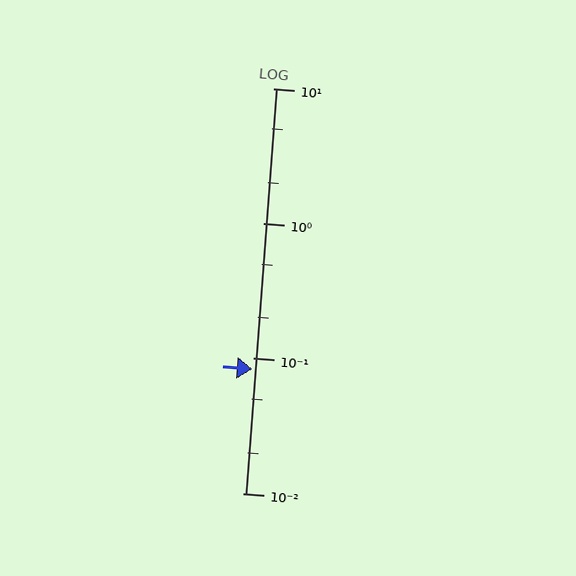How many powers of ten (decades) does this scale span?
The scale spans 3 decades, from 0.01 to 10.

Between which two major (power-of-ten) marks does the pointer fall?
The pointer is between 0.01 and 0.1.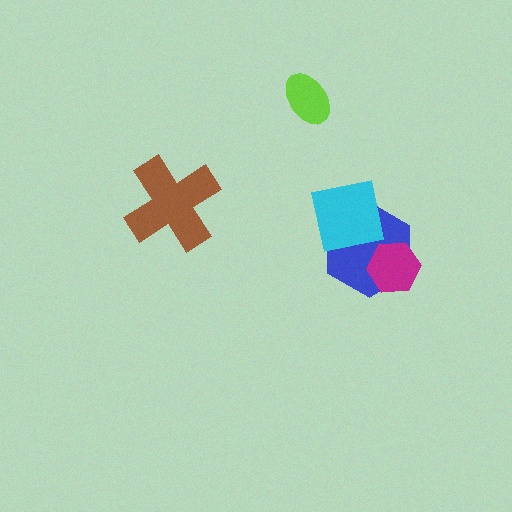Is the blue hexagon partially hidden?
Yes, it is partially covered by another shape.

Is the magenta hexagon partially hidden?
No, no other shape covers it.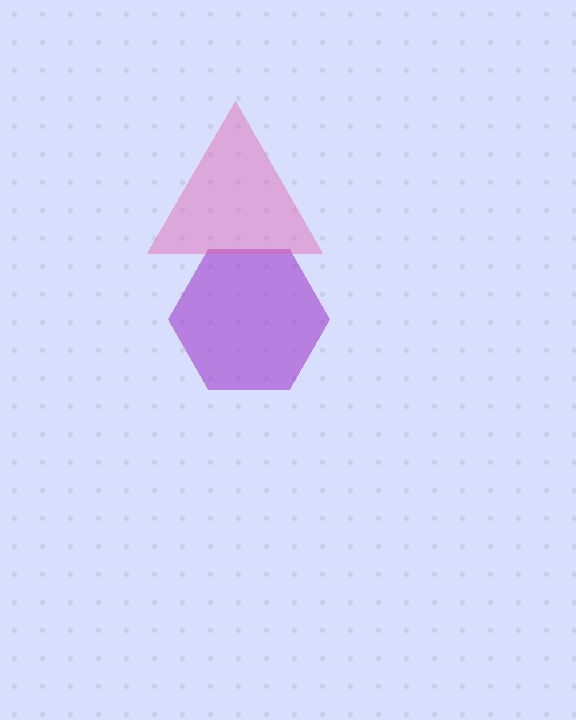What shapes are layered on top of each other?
The layered shapes are: a purple hexagon, a pink triangle.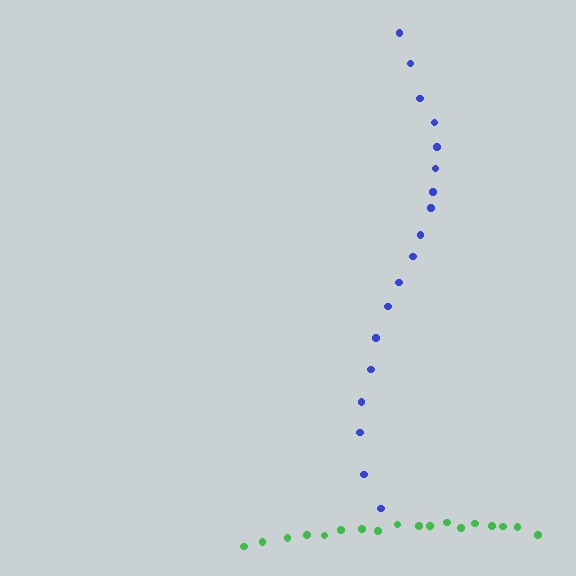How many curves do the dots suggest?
There are 2 distinct paths.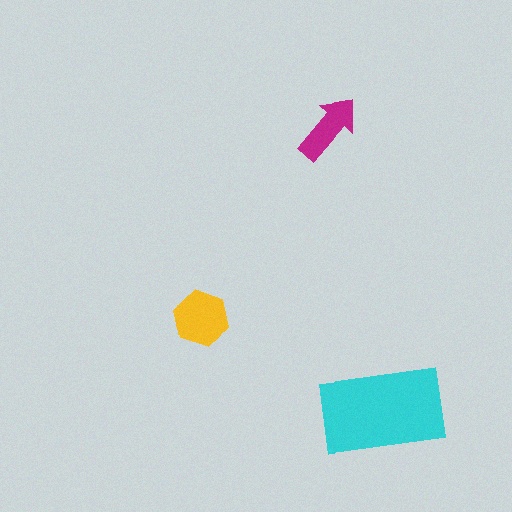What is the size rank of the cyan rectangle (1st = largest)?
1st.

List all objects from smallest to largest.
The magenta arrow, the yellow hexagon, the cyan rectangle.